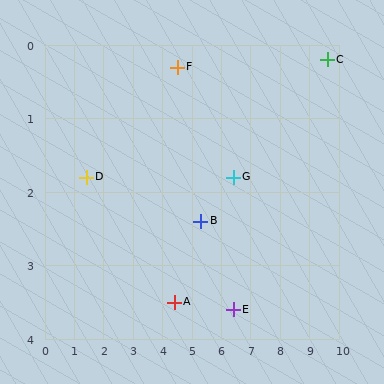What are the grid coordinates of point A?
Point A is at approximately (4.4, 3.5).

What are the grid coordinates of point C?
Point C is at approximately (9.6, 0.2).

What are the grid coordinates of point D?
Point D is at approximately (1.4, 1.8).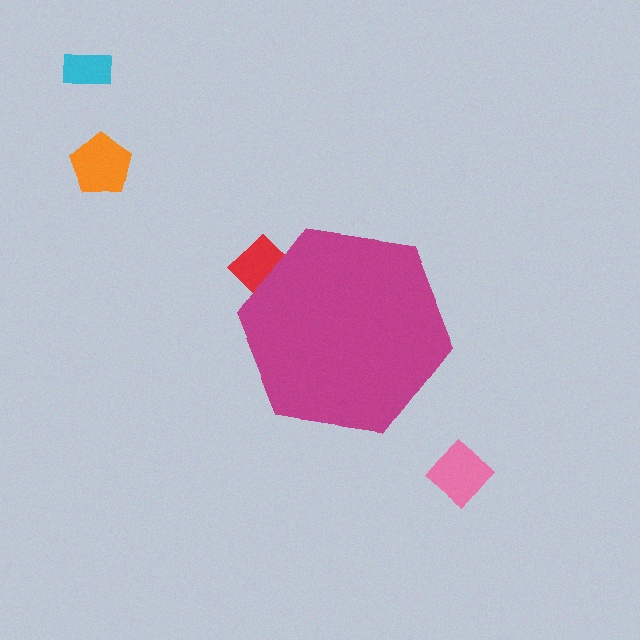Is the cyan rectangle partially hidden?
No, the cyan rectangle is fully visible.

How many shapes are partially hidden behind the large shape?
1 shape is partially hidden.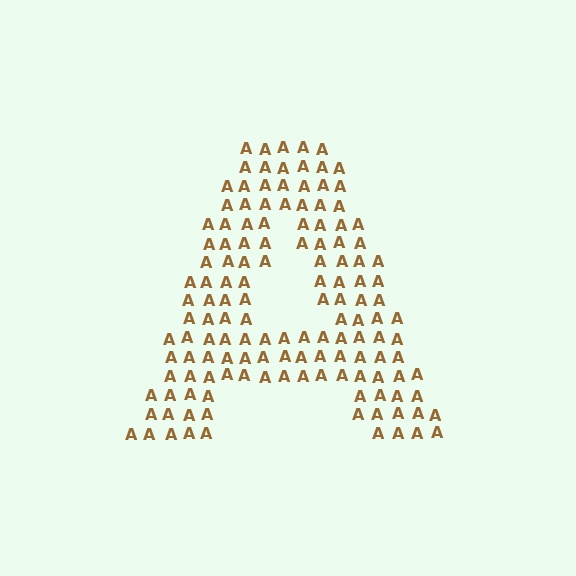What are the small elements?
The small elements are letter A's.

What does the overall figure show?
The overall figure shows the letter A.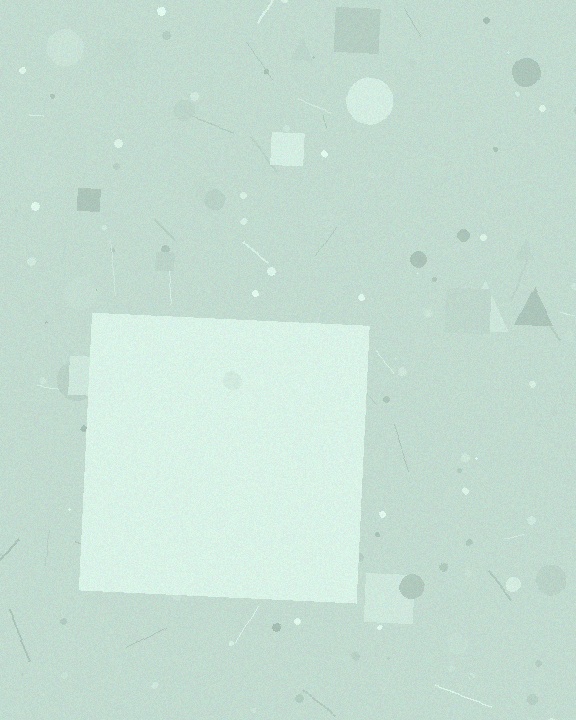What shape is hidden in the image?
A square is hidden in the image.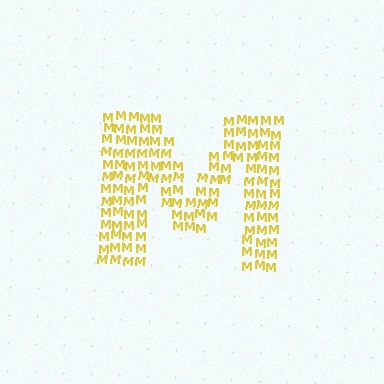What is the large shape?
The large shape is the letter M.